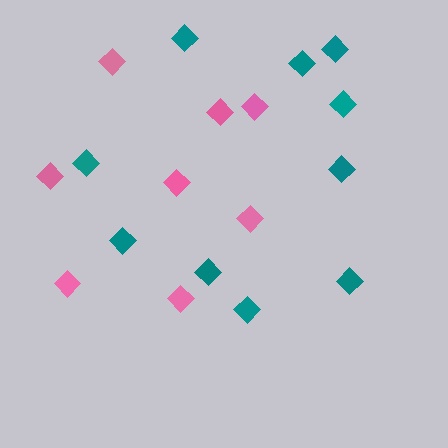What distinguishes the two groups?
There are 2 groups: one group of teal diamonds (10) and one group of pink diamonds (8).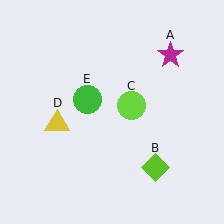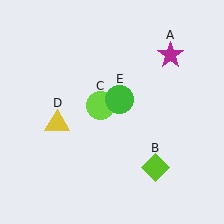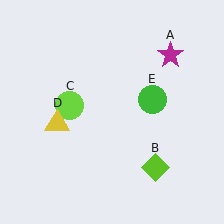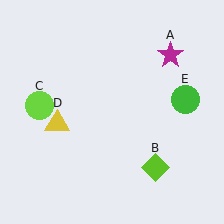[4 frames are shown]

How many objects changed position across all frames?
2 objects changed position: lime circle (object C), green circle (object E).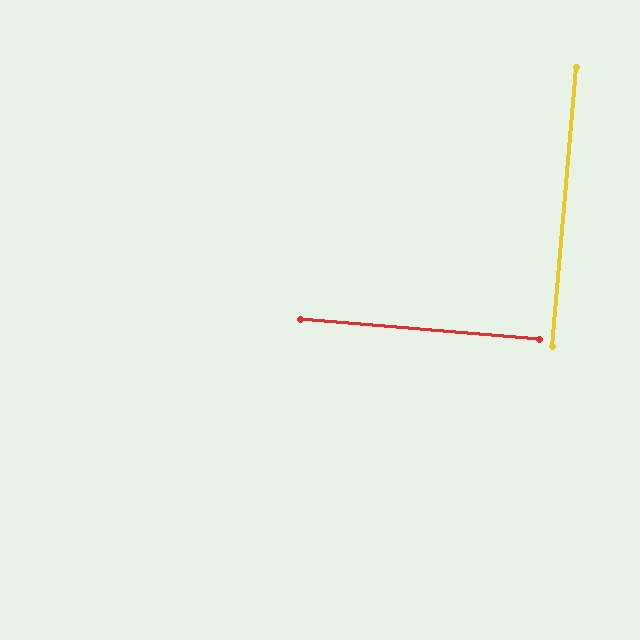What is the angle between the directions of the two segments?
Approximately 90 degrees.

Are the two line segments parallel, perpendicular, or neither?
Perpendicular — they meet at approximately 90°.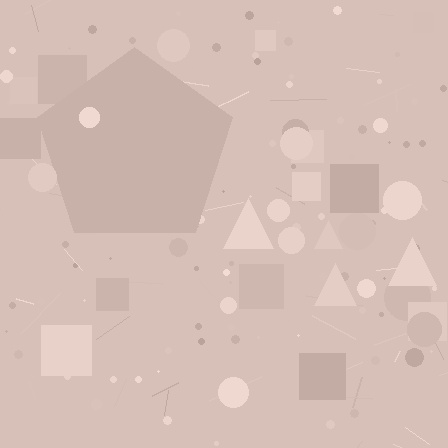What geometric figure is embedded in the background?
A pentagon is embedded in the background.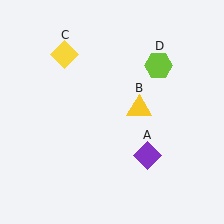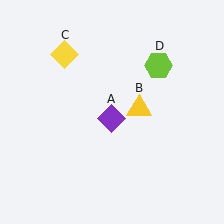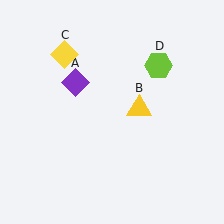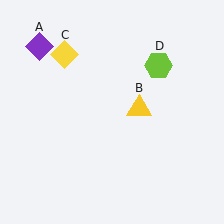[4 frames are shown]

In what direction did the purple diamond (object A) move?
The purple diamond (object A) moved up and to the left.